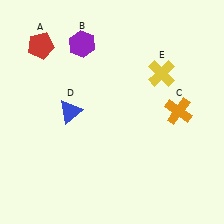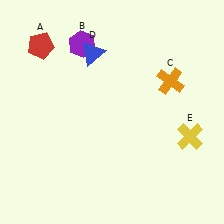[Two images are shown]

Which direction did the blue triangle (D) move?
The blue triangle (D) moved up.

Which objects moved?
The objects that moved are: the orange cross (C), the blue triangle (D), the yellow cross (E).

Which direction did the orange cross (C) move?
The orange cross (C) moved up.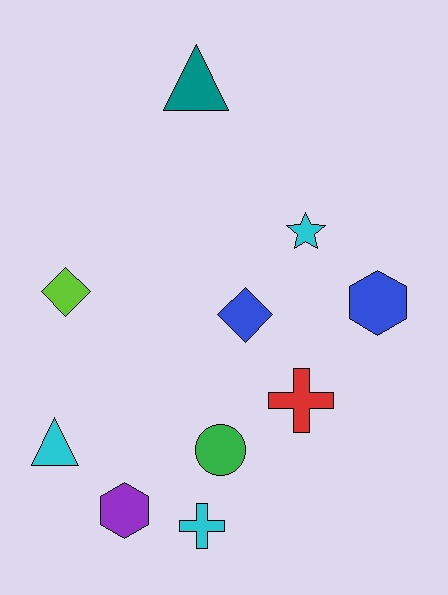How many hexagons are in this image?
There are 2 hexagons.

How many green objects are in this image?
There is 1 green object.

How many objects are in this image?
There are 10 objects.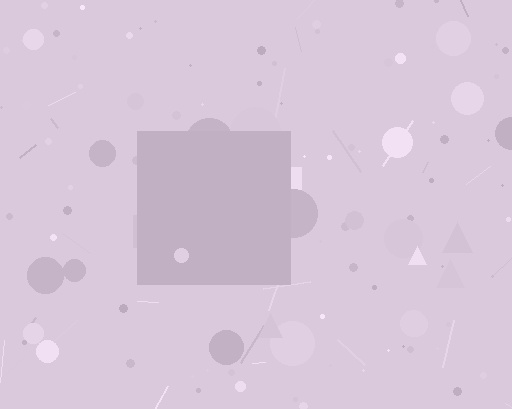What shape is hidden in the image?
A square is hidden in the image.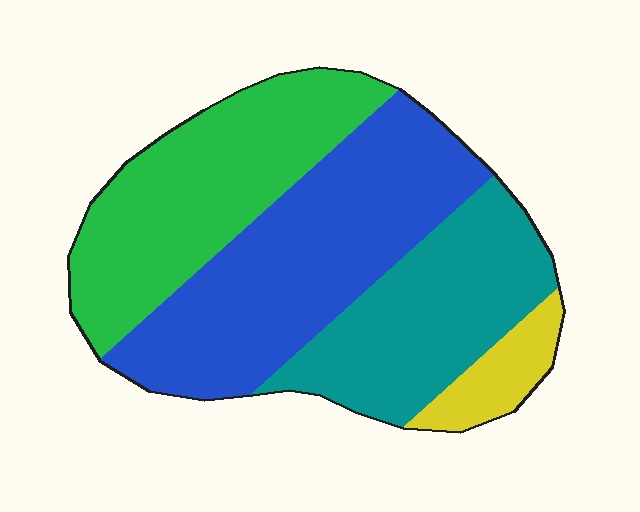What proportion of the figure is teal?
Teal takes up about one quarter (1/4) of the figure.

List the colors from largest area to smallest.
From largest to smallest: blue, green, teal, yellow.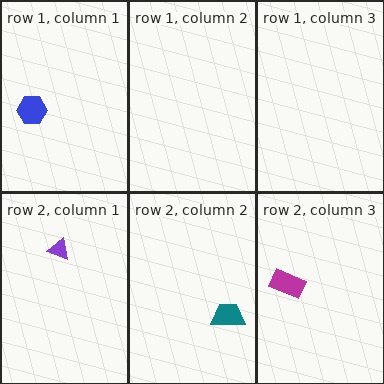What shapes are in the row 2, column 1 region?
The purple triangle.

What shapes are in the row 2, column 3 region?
The magenta rectangle.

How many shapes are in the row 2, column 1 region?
1.